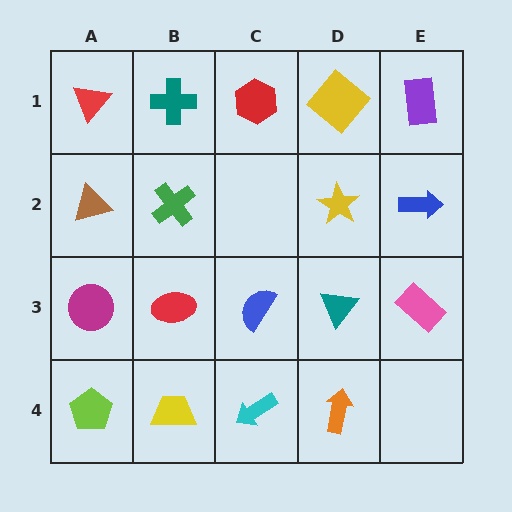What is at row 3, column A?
A magenta circle.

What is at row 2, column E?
A blue arrow.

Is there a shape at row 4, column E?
No, that cell is empty.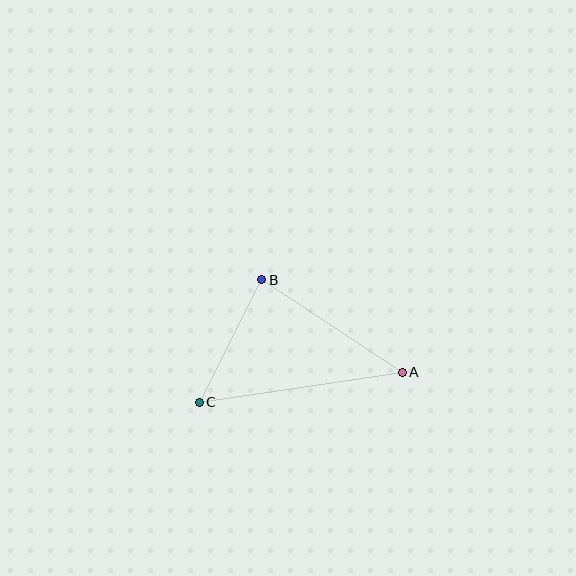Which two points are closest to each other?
Points B and C are closest to each other.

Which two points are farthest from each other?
Points A and C are farthest from each other.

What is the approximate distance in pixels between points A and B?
The distance between A and B is approximately 168 pixels.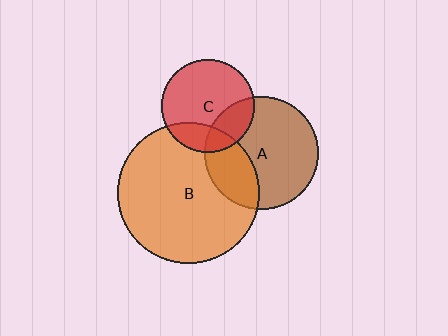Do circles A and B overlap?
Yes.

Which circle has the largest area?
Circle B (orange).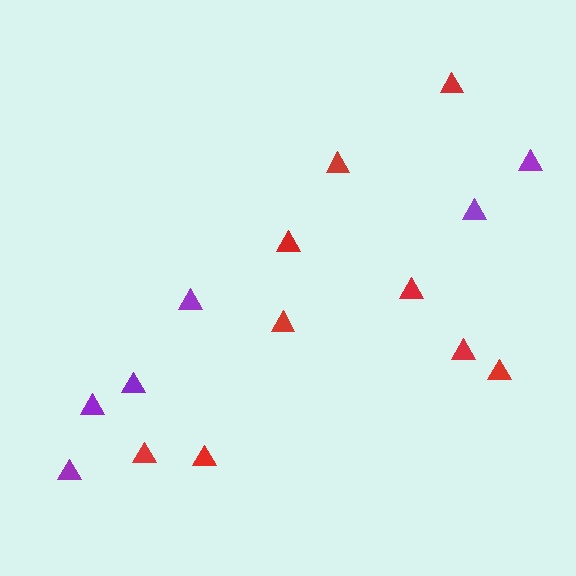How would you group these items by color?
There are 2 groups: one group of purple triangles (6) and one group of red triangles (9).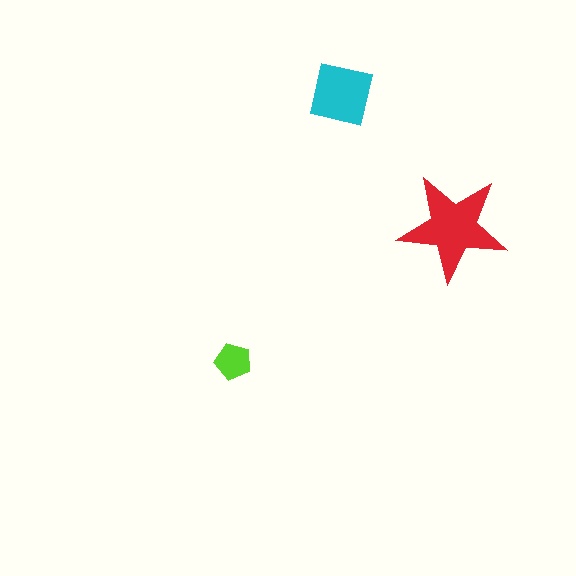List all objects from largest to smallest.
The red star, the cyan square, the lime pentagon.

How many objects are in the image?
There are 3 objects in the image.